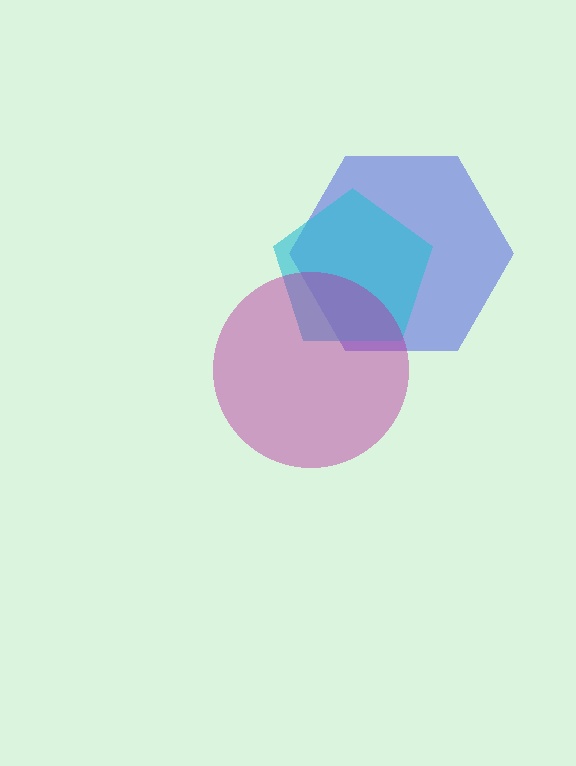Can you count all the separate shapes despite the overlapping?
Yes, there are 3 separate shapes.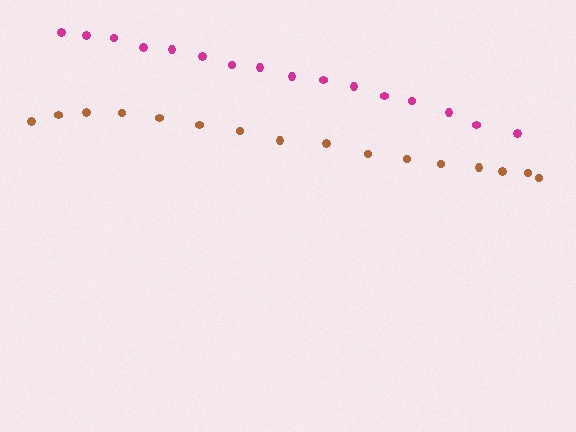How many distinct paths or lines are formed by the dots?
There are 2 distinct paths.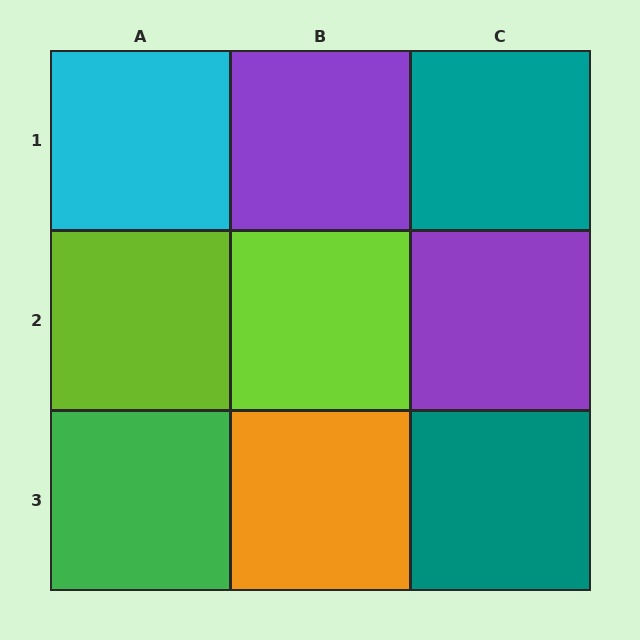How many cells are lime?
2 cells are lime.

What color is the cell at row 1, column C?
Teal.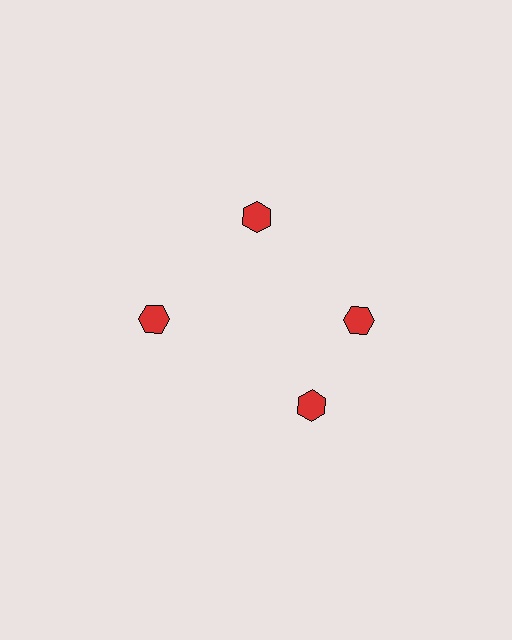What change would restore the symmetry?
The symmetry would be restored by rotating it back into even spacing with its neighbors so that all 4 hexagons sit at equal angles and equal distance from the center.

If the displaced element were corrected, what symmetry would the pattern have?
It would have 4-fold rotational symmetry — the pattern would map onto itself every 90 degrees.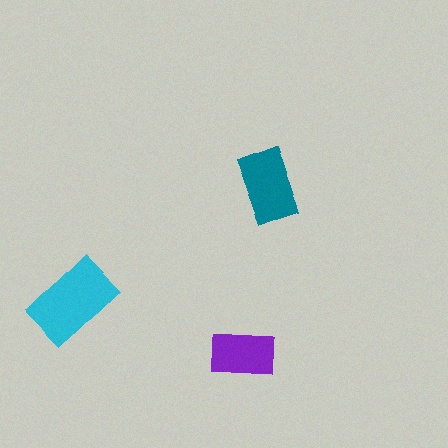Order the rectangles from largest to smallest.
the cyan one, the teal one, the purple one.